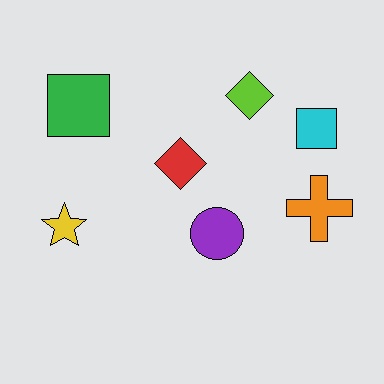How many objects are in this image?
There are 7 objects.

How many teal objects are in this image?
There are no teal objects.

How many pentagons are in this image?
There are no pentagons.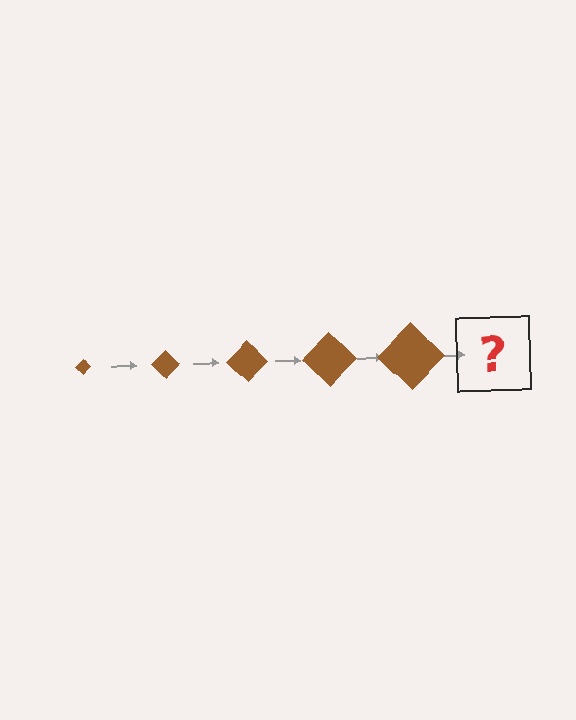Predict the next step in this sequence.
The next step is a brown diamond, larger than the previous one.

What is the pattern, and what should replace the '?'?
The pattern is that the diamond gets progressively larger each step. The '?' should be a brown diamond, larger than the previous one.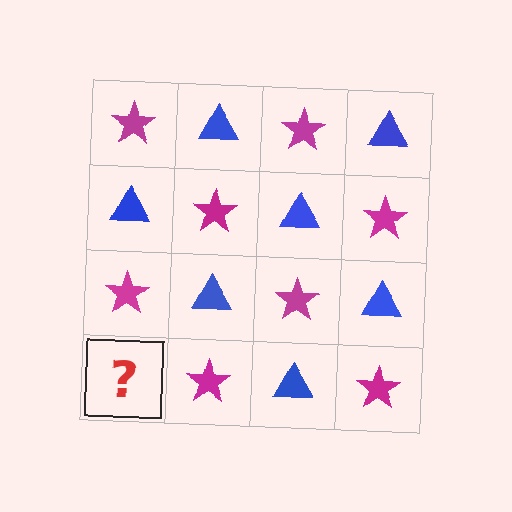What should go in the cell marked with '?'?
The missing cell should contain a blue triangle.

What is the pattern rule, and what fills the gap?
The rule is that it alternates magenta star and blue triangle in a checkerboard pattern. The gap should be filled with a blue triangle.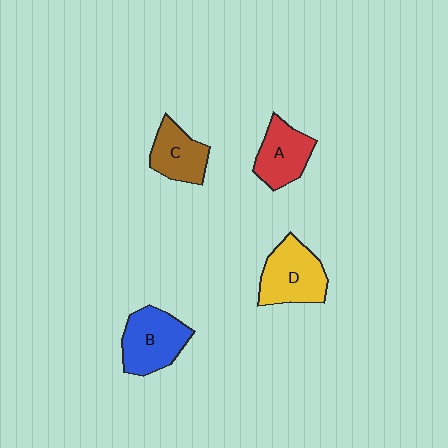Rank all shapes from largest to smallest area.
From largest to smallest: D (yellow), B (blue), A (red), C (brown).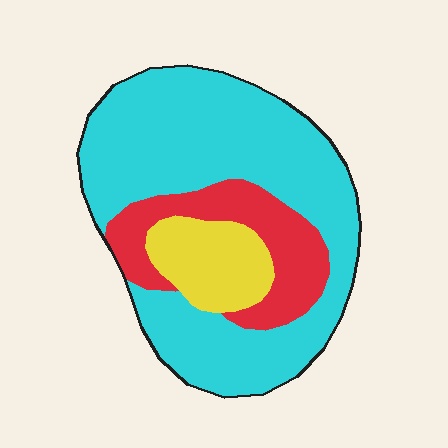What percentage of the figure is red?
Red covers roughly 20% of the figure.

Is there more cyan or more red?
Cyan.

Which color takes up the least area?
Yellow, at roughly 15%.